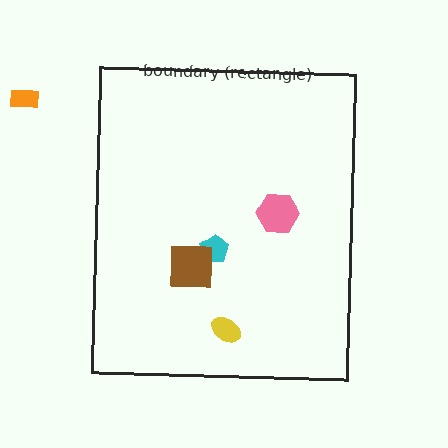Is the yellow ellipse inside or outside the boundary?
Inside.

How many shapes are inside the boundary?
4 inside, 1 outside.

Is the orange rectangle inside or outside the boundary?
Outside.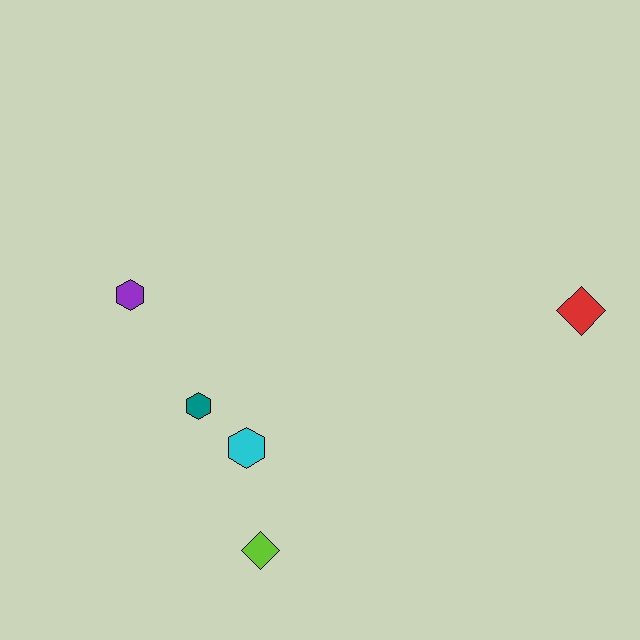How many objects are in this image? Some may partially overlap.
There are 5 objects.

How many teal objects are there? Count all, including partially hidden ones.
There is 1 teal object.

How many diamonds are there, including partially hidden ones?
There are 2 diamonds.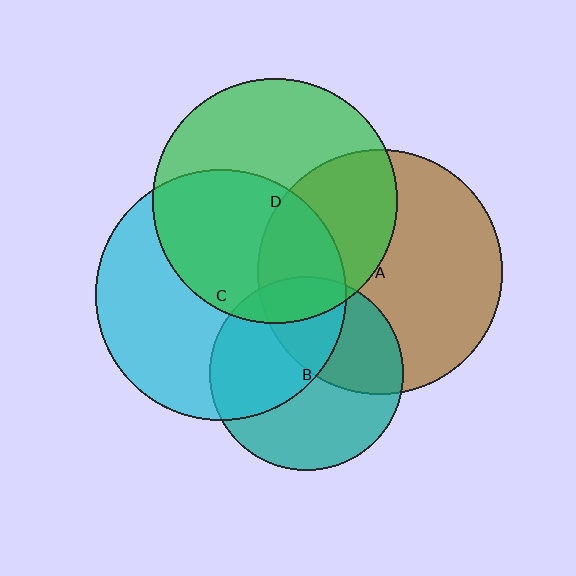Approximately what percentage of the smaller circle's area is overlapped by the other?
Approximately 15%.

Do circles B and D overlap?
Yes.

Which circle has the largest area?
Circle C (cyan).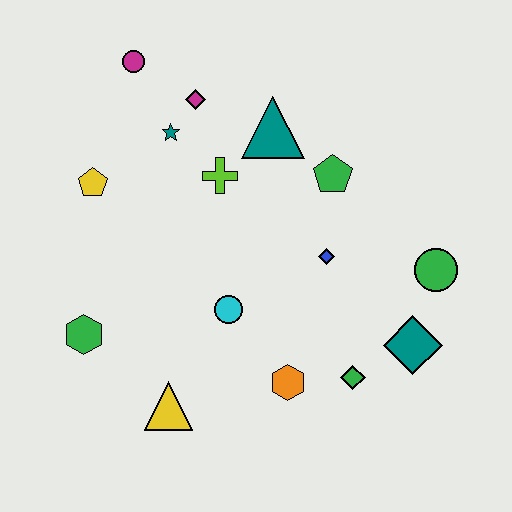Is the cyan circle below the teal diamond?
No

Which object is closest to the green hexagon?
The yellow triangle is closest to the green hexagon.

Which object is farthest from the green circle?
The magenta circle is farthest from the green circle.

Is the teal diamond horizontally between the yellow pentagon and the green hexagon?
No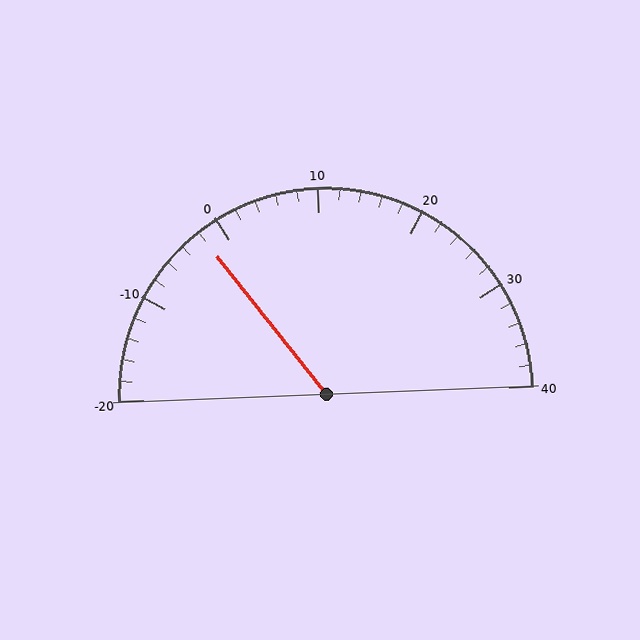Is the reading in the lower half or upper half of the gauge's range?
The reading is in the lower half of the range (-20 to 40).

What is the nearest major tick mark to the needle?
The nearest major tick mark is 0.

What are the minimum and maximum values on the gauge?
The gauge ranges from -20 to 40.